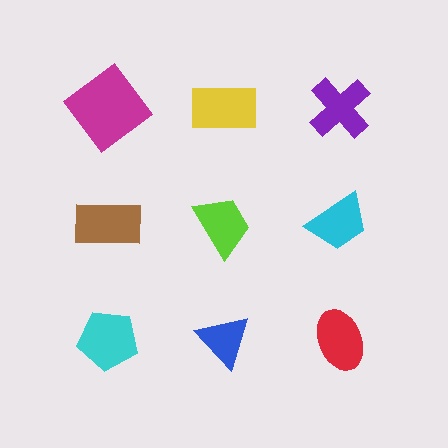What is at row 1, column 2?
A yellow rectangle.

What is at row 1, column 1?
A magenta diamond.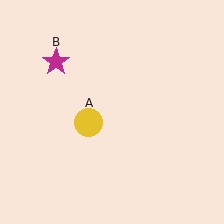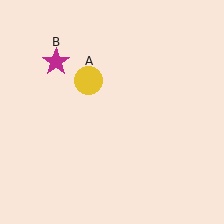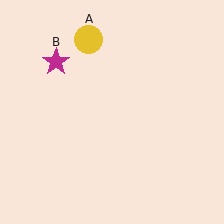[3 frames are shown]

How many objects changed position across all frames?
1 object changed position: yellow circle (object A).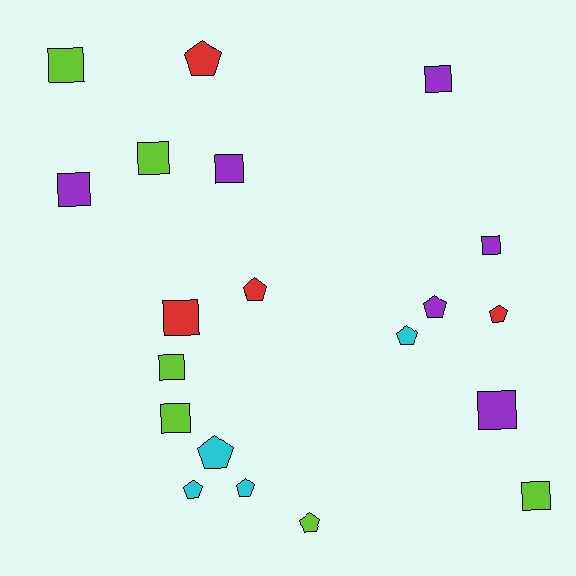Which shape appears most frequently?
Square, with 11 objects.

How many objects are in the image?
There are 20 objects.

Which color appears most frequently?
Purple, with 6 objects.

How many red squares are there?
There is 1 red square.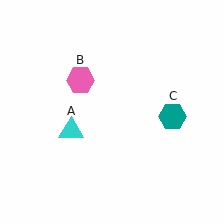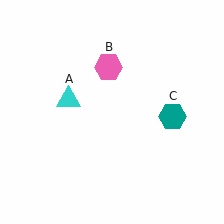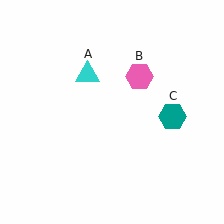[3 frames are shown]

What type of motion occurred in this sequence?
The cyan triangle (object A), pink hexagon (object B) rotated clockwise around the center of the scene.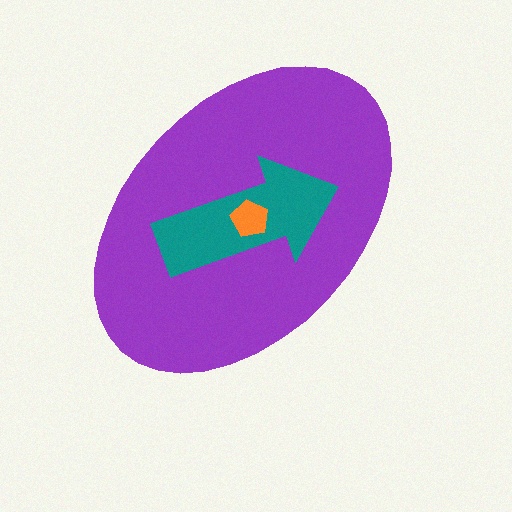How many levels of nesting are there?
3.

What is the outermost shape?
The purple ellipse.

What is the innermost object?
The orange pentagon.